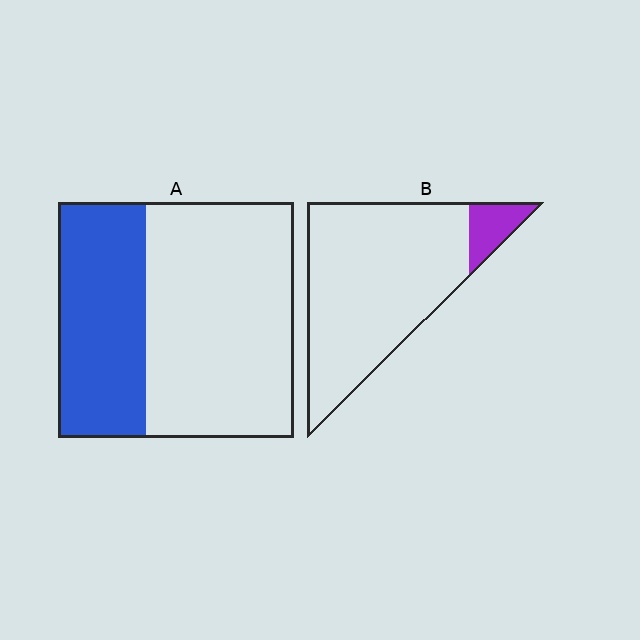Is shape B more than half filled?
No.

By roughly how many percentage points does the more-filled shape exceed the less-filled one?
By roughly 25 percentage points (A over B).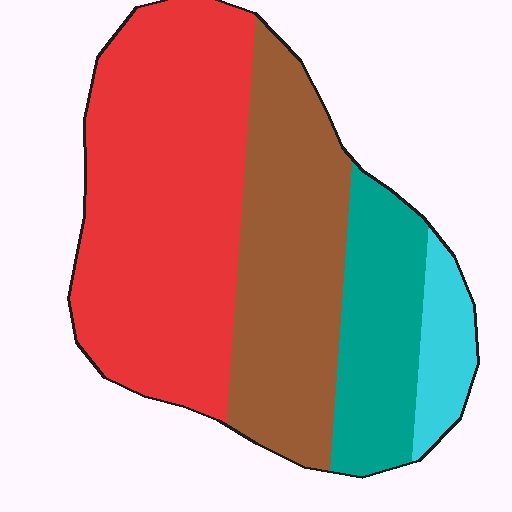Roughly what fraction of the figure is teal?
Teal covers about 15% of the figure.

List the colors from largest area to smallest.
From largest to smallest: red, brown, teal, cyan.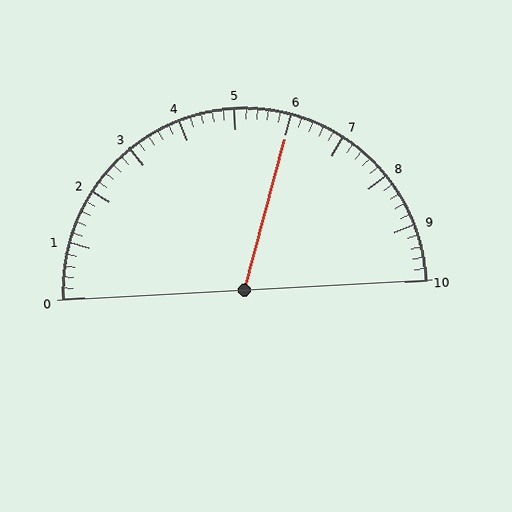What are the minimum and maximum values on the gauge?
The gauge ranges from 0 to 10.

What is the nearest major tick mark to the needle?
The nearest major tick mark is 6.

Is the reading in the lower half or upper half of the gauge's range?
The reading is in the upper half of the range (0 to 10).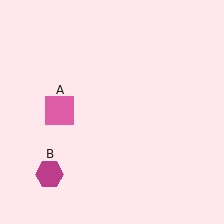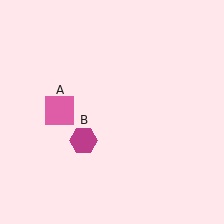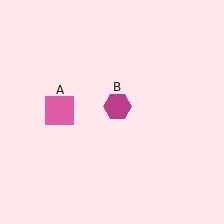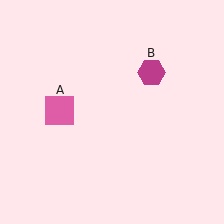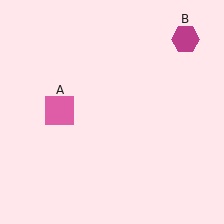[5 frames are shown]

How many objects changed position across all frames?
1 object changed position: magenta hexagon (object B).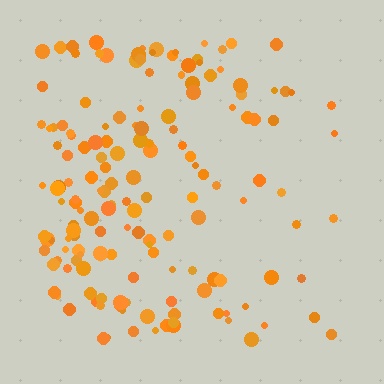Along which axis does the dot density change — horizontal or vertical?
Horizontal.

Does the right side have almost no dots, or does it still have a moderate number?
Still a moderate number, just noticeably fewer than the left.